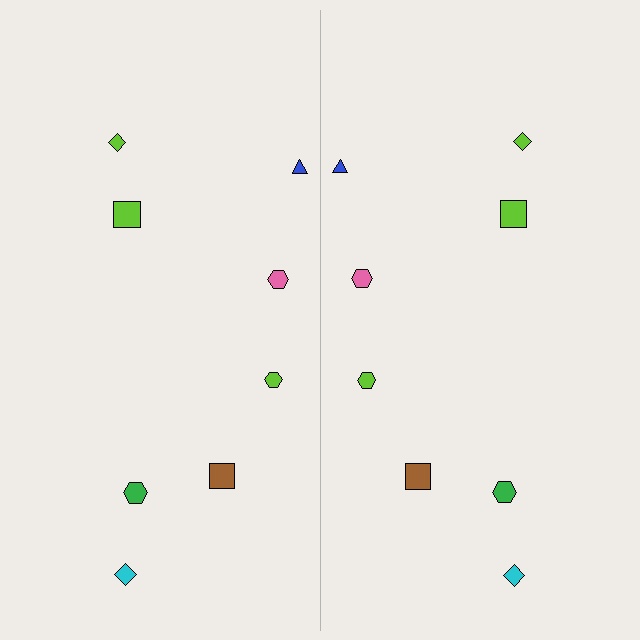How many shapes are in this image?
There are 16 shapes in this image.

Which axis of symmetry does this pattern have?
The pattern has a vertical axis of symmetry running through the center of the image.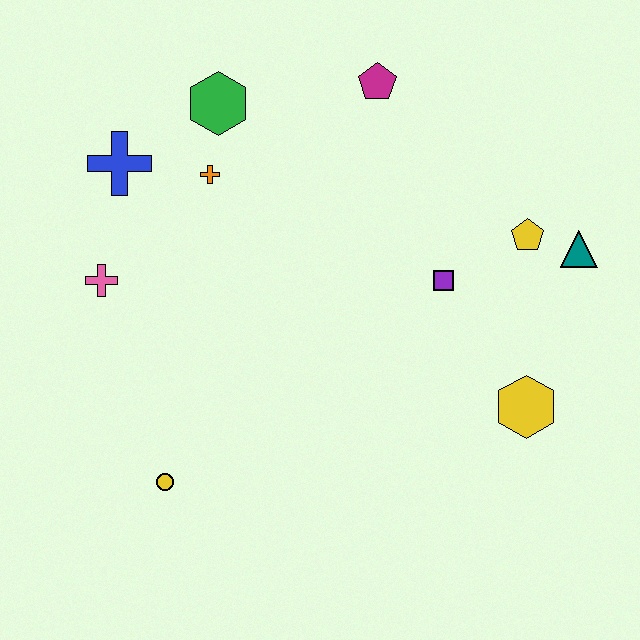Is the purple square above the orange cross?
No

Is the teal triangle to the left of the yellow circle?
No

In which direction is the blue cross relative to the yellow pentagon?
The blue cross is to the left of the yellow pentagon.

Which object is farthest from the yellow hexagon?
The blue cross is farthest from the yellow hexagon.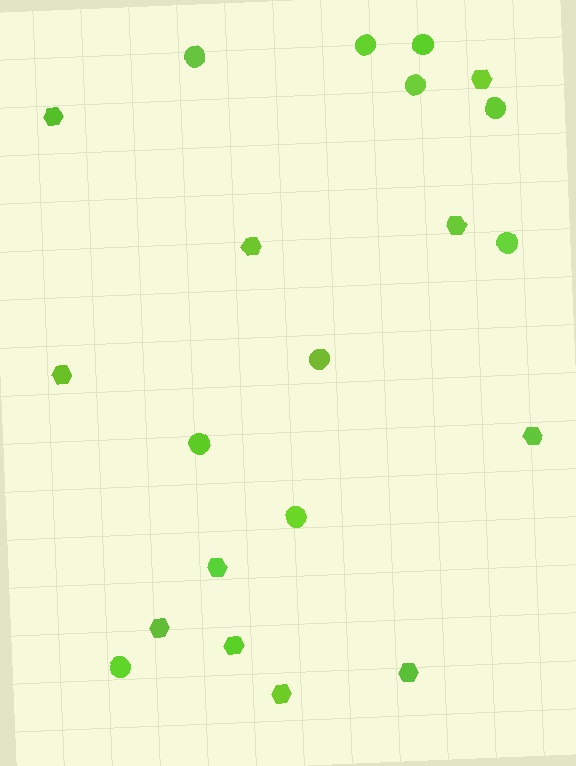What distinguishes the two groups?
There are 2 groups: one group of circles (10) and one group of hexagons (11).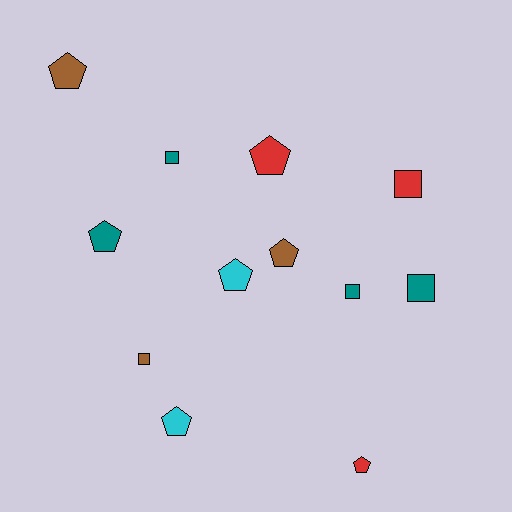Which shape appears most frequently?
Pentagon, with 7 objects.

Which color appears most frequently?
Teal, with 4 objects.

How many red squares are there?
There is 1 red square.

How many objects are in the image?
There are 12 objects.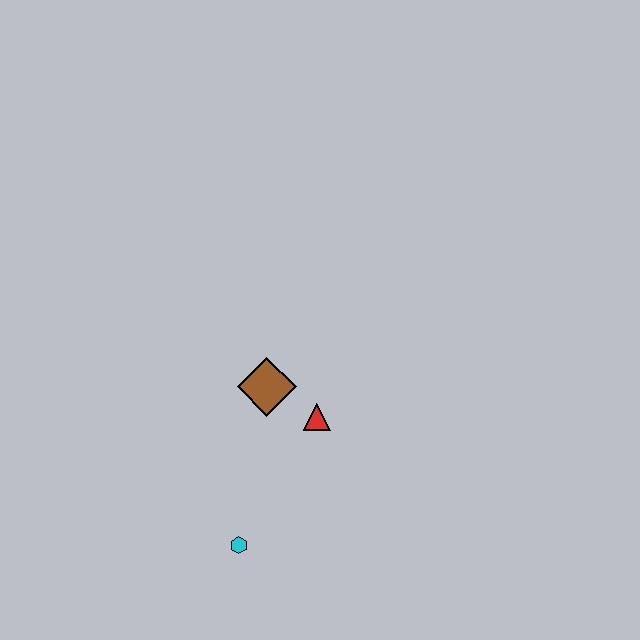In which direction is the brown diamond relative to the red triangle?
The brown diamond is to the left of the red triangle.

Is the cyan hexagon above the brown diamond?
No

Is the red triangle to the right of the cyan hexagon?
Yes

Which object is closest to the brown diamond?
The red triangle is closest to the brown diamond.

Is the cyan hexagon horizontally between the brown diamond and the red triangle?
No